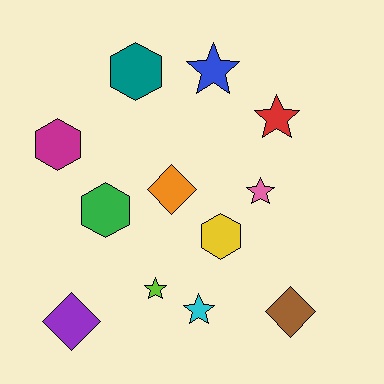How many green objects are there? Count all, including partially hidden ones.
There is 1 green object.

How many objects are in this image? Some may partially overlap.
There are 12 objects.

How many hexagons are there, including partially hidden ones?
There are 4 hexagons.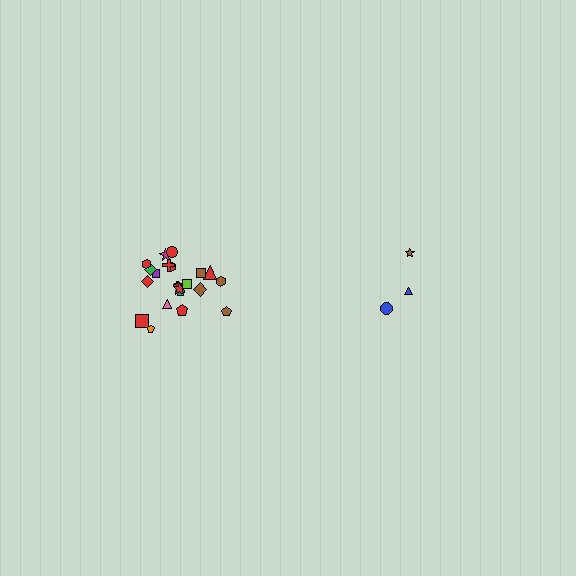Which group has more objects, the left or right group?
The left group.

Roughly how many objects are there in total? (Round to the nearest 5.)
Roughly 25 objects in total.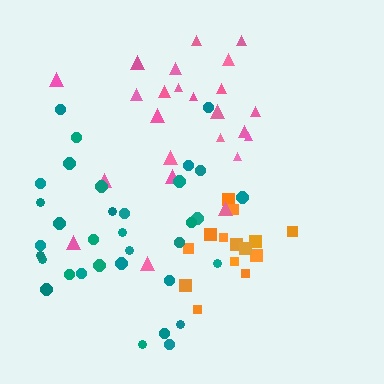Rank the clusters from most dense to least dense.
orange, teal, pink.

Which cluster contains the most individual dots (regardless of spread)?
Teal (34).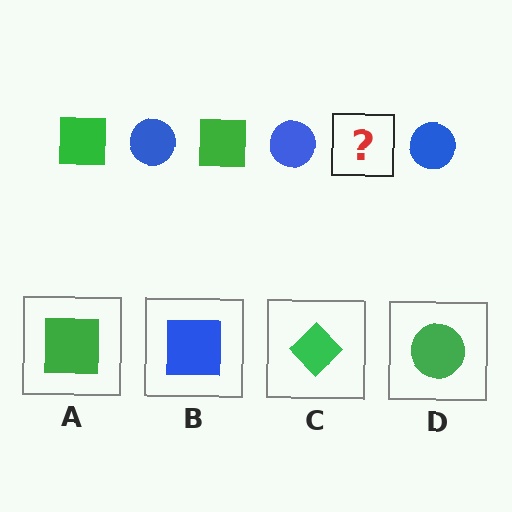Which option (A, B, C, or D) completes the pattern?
A.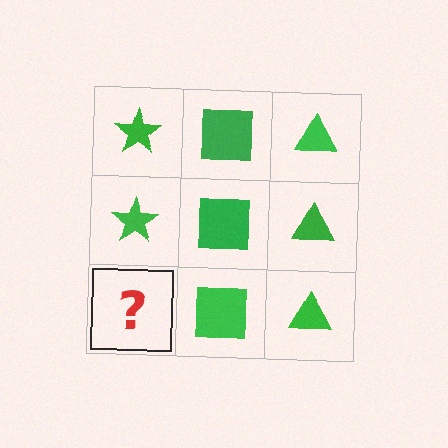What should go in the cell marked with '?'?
The missing cell should contain a green star.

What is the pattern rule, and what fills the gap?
The rule is that each column has a consistent shape. The gap should be filled with a green star.